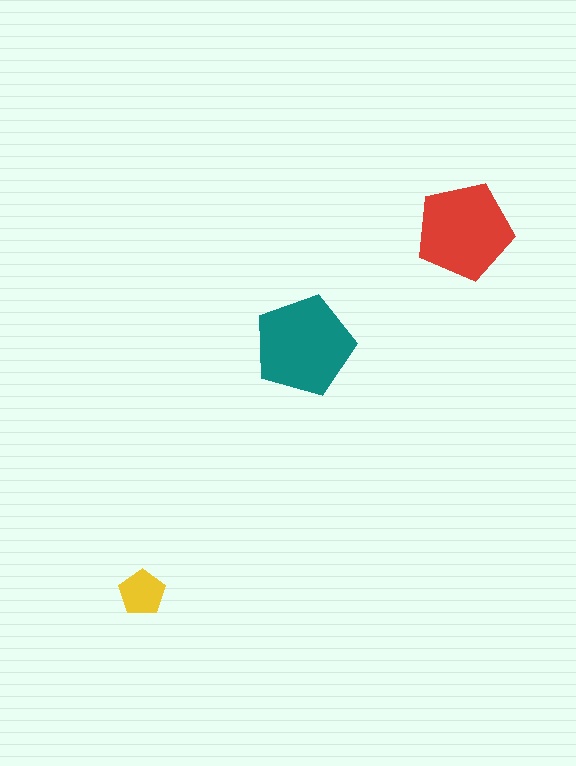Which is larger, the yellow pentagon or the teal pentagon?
The teal one.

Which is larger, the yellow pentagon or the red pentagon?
The red one.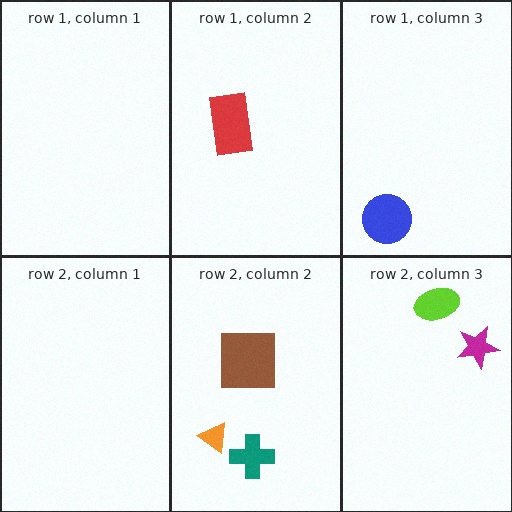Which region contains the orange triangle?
The row 2, column 2 region.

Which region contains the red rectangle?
The row 1, column 2 region.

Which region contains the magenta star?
The row 2, column 3 region.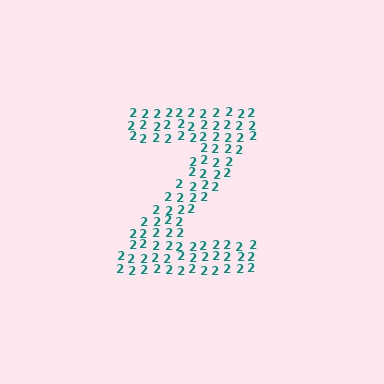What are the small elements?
The small elements are digit 2's.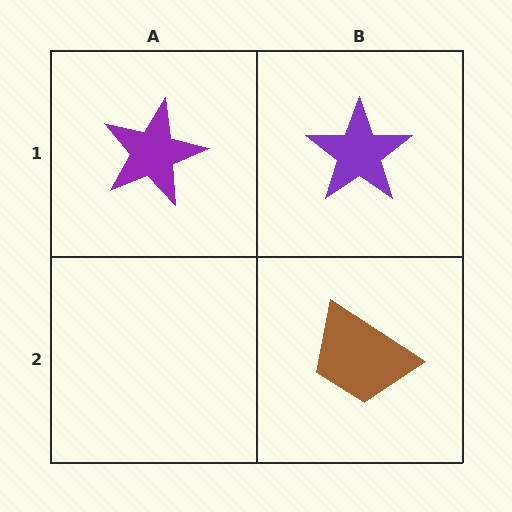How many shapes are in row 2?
1 shape.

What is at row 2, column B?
A brown trapezoid.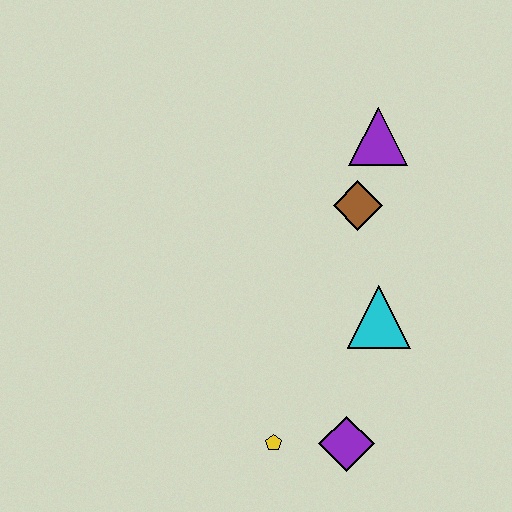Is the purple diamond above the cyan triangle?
No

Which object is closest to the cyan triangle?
The brown diamond is closest to the cyan triangle.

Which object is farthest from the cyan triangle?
The purple triangle is farthest from the cyan triangle.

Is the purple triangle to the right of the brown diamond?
Yes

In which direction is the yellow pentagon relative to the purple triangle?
The yellow pentagon is below the purple triangle.